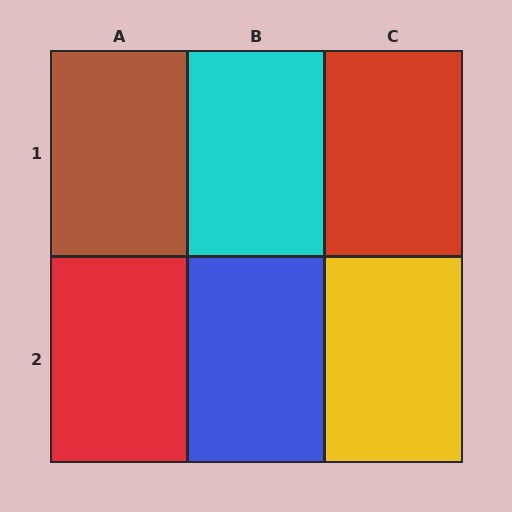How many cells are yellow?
1 cell is yellow.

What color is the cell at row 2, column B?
Blue.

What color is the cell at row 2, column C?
Yellow.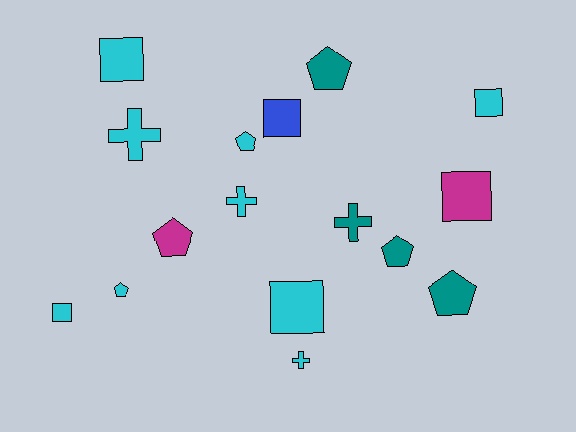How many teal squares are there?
There are no teal squares.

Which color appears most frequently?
Cyan, with 9 objects.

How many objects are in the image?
There are 16 objects.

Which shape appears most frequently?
Square, with 6 objects.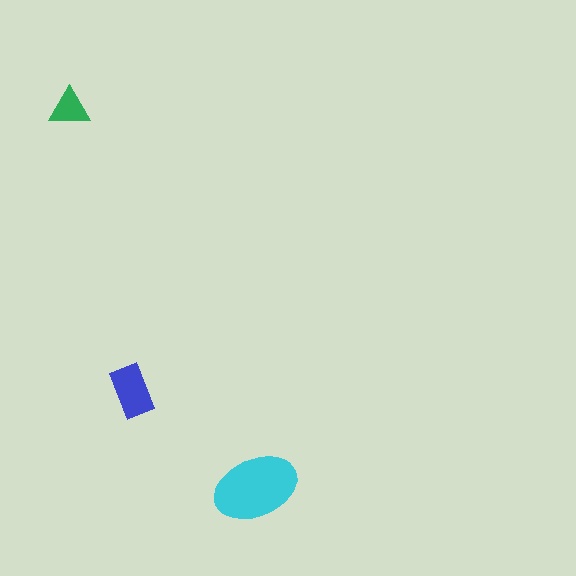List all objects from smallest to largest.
The green triangle, the blue rectangle, the cyan ellipse.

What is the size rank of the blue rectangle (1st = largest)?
2nd.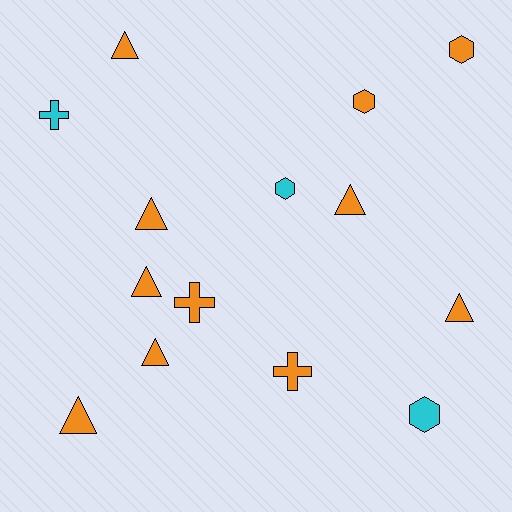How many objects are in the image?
There are 14 objects.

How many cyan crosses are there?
There is 1 cyan cross.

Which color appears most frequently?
Orange, with 11 objects.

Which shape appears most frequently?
Triangle, with 7 objects.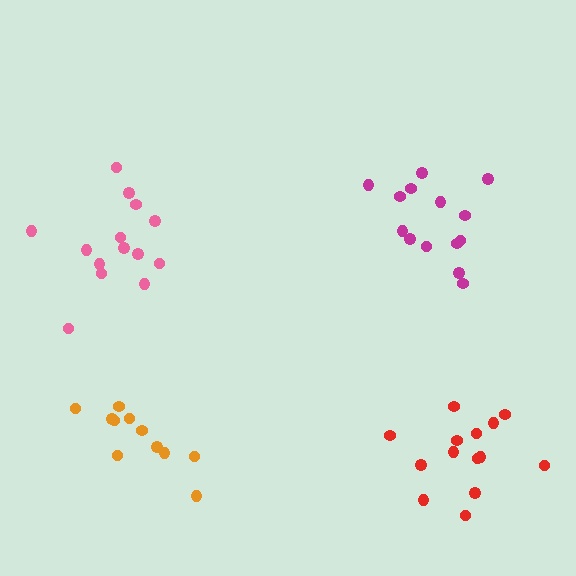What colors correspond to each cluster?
The clusters are colored: red, orange, magenta, pink.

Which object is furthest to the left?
The pink cluster is leftmost.